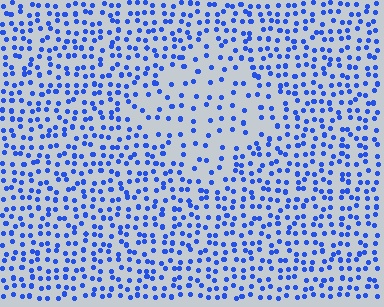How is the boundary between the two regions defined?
The boundary is defined by a change in element density (approximately 2.0x ratio). All elements are the same color, size, and shape.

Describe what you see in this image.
The image contains small blue elements arranged at two different densities. A diamond-shaped region is visible where the elements are less densely packed than the surrounding area.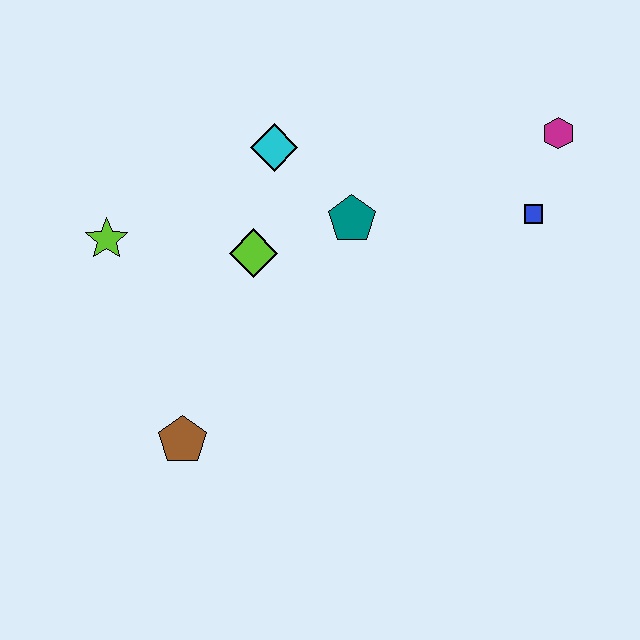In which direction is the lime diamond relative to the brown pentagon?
The lime diamond is above the brown pentagon.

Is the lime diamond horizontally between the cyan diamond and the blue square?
No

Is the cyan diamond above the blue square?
Yes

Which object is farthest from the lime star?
The magenta hexagon is farthest from the lime star.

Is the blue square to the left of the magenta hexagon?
Yes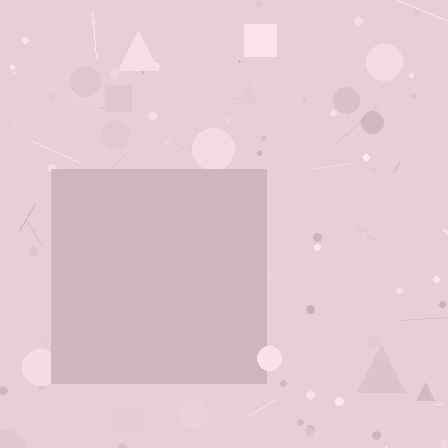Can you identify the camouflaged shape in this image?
The camouflaged shape is a square.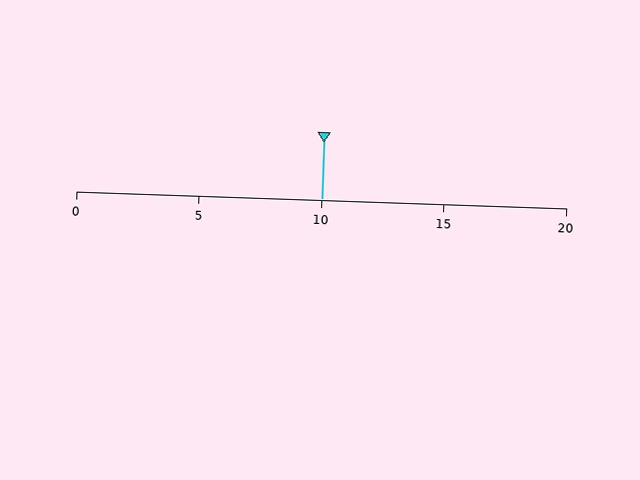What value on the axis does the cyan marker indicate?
The marker indicates approximately 10.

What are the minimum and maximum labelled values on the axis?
The axis runs from 0 to 20.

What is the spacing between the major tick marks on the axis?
The major ticks are spaced 5 apart.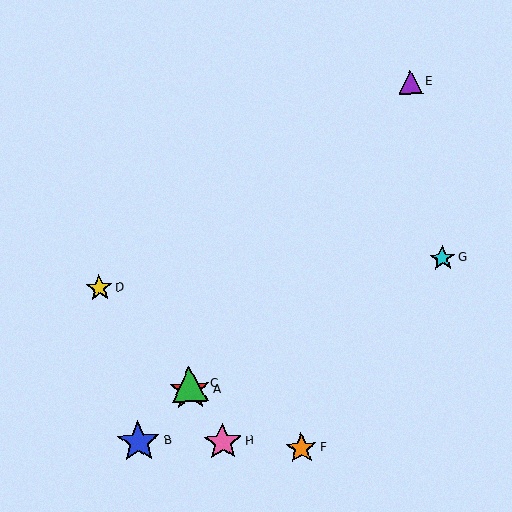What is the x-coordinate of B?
Object B is at x≈138.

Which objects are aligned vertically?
Objects A, C are aligned vertically.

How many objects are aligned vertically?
2 objects (A, C) are aligned vertically.